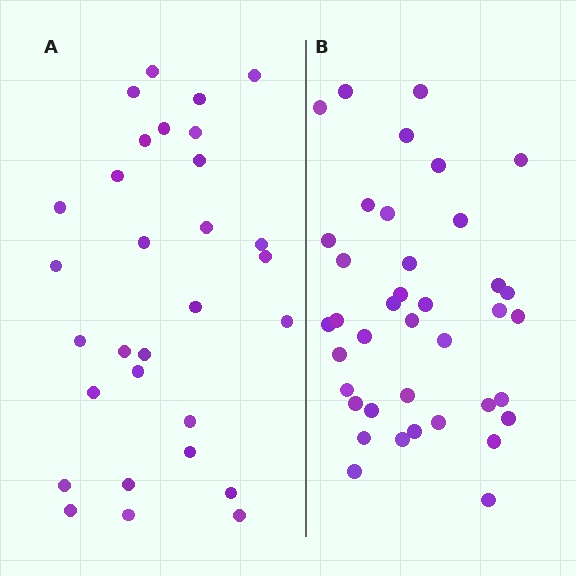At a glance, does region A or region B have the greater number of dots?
Region B (the right region) has more dots.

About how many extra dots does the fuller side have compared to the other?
Region B has roughly 8 or so more dots than region A.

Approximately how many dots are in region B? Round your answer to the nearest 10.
About 40 dots. (The exact count is 39, which rounds to 40.)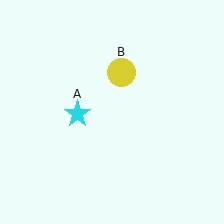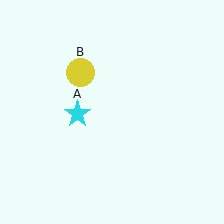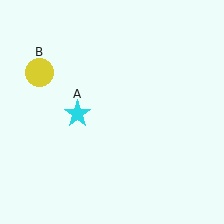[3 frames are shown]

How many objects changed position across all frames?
1 object changed position: yellow circle (object B).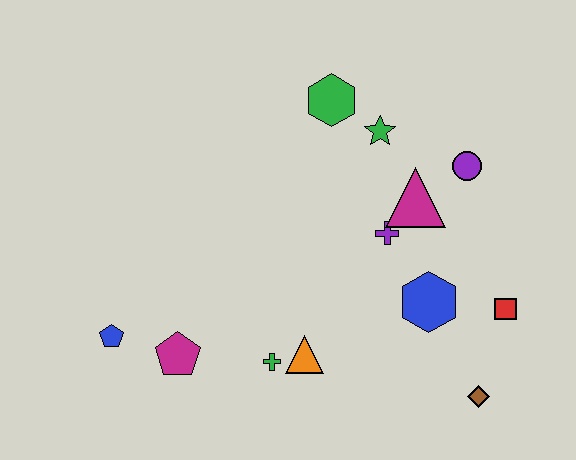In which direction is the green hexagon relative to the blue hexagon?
The green hexagon is above the blue hexagon.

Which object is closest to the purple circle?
The magenta triangle is closest to the purple circle.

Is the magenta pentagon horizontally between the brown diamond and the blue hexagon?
No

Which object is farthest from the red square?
The blue pentagon is farthest from the red square.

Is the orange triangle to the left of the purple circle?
Yes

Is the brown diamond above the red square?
No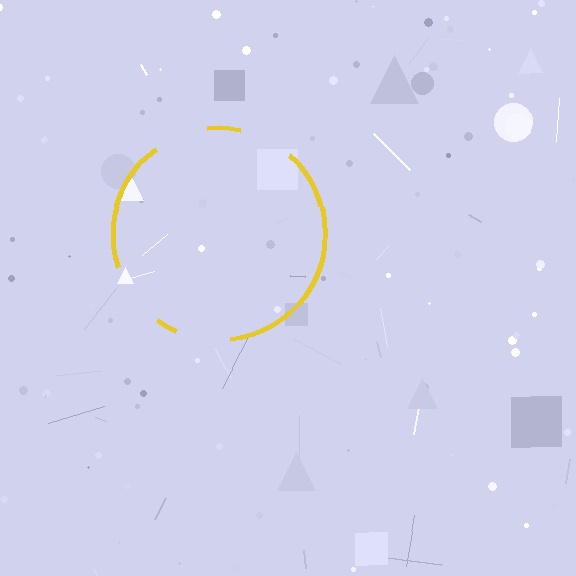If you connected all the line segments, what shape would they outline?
They would outline a circle.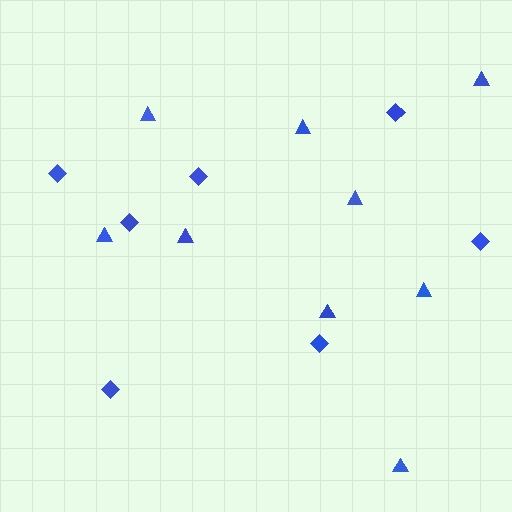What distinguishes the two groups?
There are 2 groups: one group of diamonds (7) and one group of triangles (9).